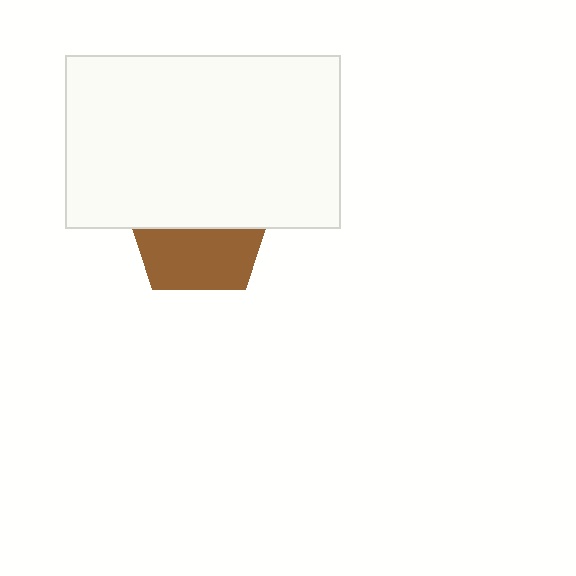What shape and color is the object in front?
The object in front is a white rectangle.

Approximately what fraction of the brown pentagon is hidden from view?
Roughly 55% of the brown pentagon is hidden behind the white rectangle.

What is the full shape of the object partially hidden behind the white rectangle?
The partially hidden object is a brown pentagon.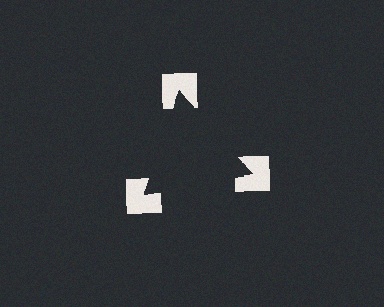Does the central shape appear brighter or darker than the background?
It typically appears slightly darker than the background, even though no actual brightness change is drawn.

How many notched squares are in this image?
There are 3 — one at each vertex of the illusory triangle.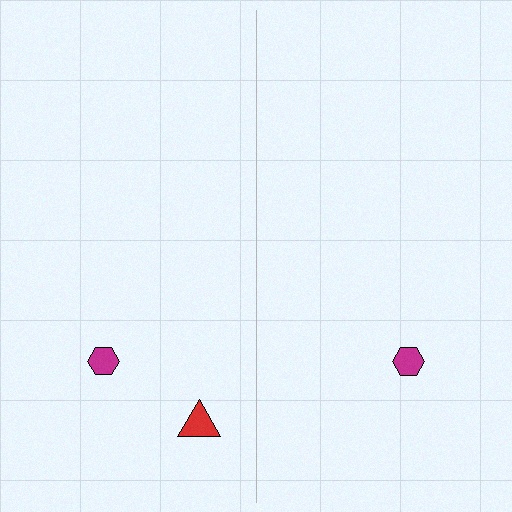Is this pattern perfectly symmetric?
No, the pattern is not perfectly symmetric. A red triangle is missing from the right side.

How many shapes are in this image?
There are 3 shapes in this image.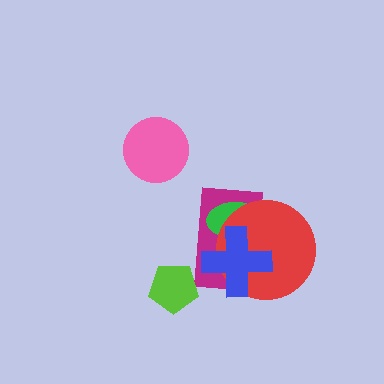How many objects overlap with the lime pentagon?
0 objects overlap with the lime pentagon.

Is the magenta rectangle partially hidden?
Yes, it is partially covered by another shape.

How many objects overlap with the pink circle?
0 objects overlap with the pink circle.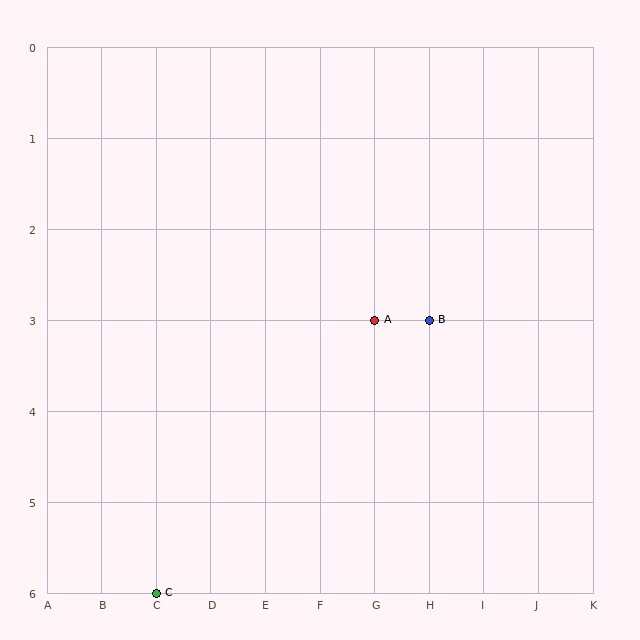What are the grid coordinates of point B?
Point B is at grid coordinates (H, 3).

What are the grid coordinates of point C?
Point C is at grid coordinates (C, 6).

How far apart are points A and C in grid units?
Points A and C are 4 columns and 3 rows apart (about 5.0 grid units diagonally).